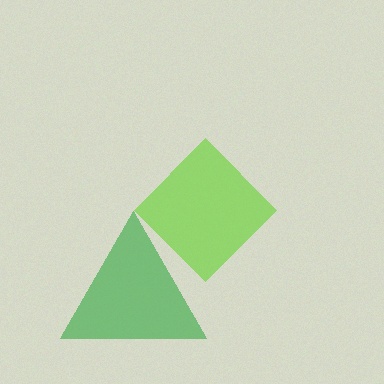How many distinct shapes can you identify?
There are 2 distinct shapes: a green triangle, a lime diamond.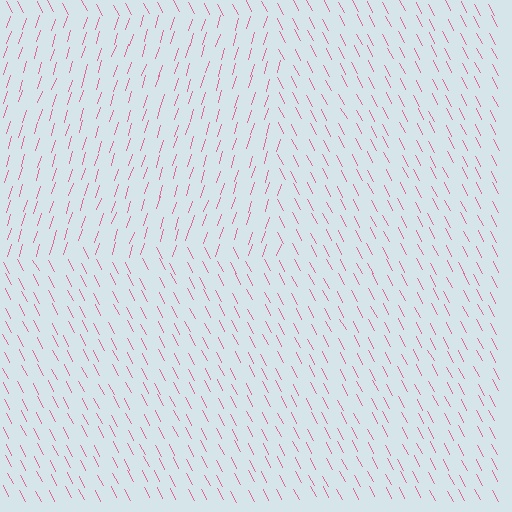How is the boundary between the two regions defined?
The boundary is defined purely by a change in line orientation (approximately 45 degrees difference). All lines are the same color and thickness.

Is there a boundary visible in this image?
Yes, there is a texture boundary formed by a change in line orientation.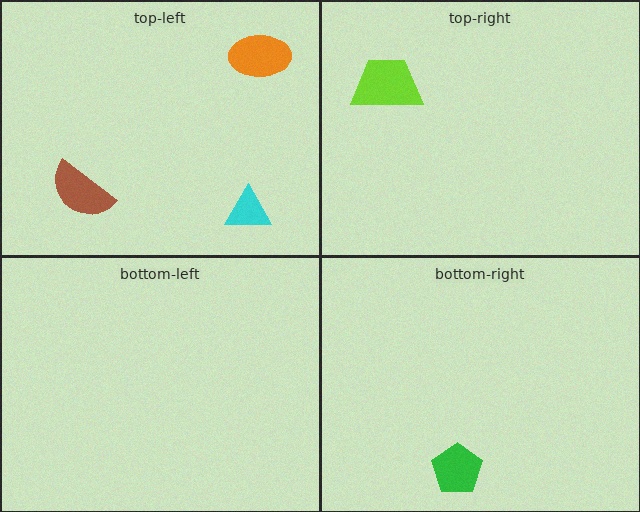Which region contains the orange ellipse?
The top-left region.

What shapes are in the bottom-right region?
The green pentagon.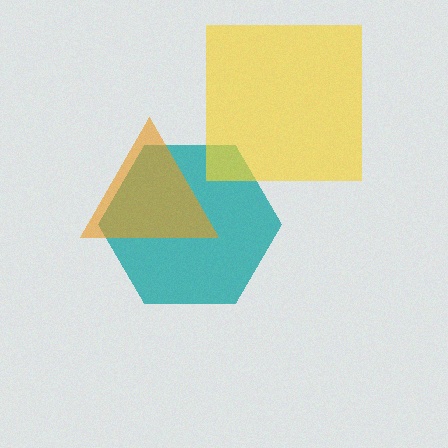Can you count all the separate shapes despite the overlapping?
Yes, there are 3 separate shapes.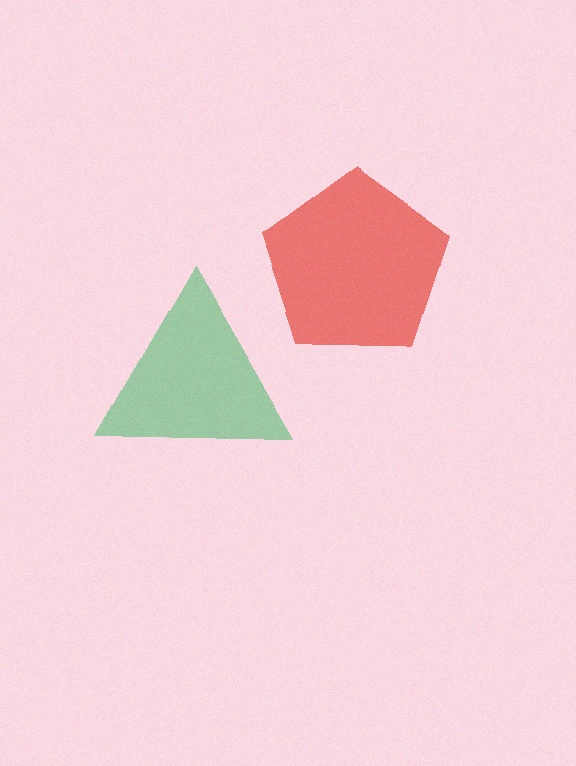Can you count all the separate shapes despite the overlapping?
Yes, there are 2 separate shapes.